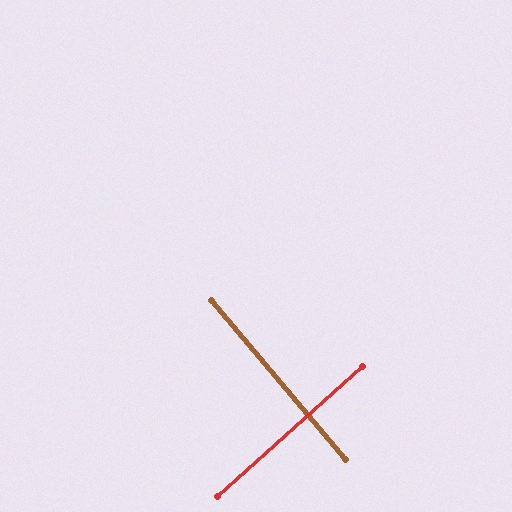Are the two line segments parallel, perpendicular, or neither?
Perpendicular — they meet at approximately 88°.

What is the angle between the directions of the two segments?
Approximately 88 degrees.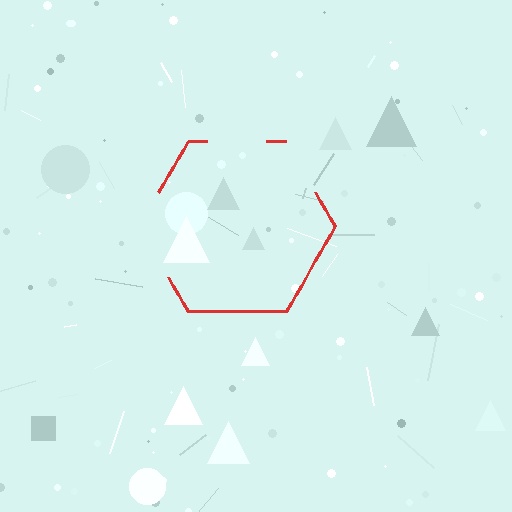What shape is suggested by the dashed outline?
The dashed outline suggests a hexagon.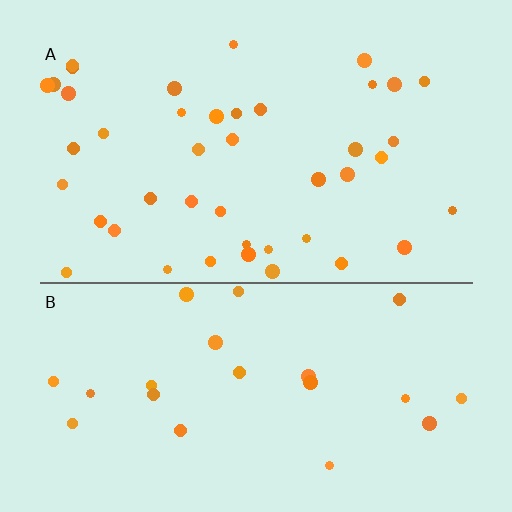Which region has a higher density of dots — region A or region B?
A (the top).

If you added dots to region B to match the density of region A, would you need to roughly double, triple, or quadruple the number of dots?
Approximately double.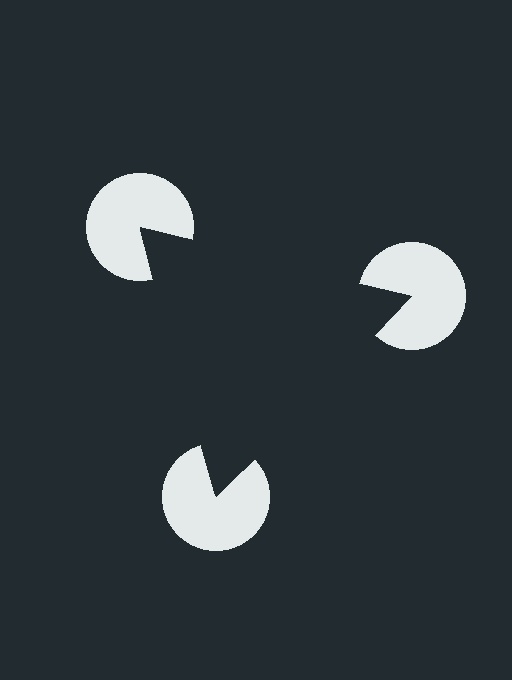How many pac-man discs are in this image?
There are 3 — one at each vertex of the illusory triangle.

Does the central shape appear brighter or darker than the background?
It typically appears slightly darker than the background, even though no actual brightness change is drawn.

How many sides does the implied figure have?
3 sides.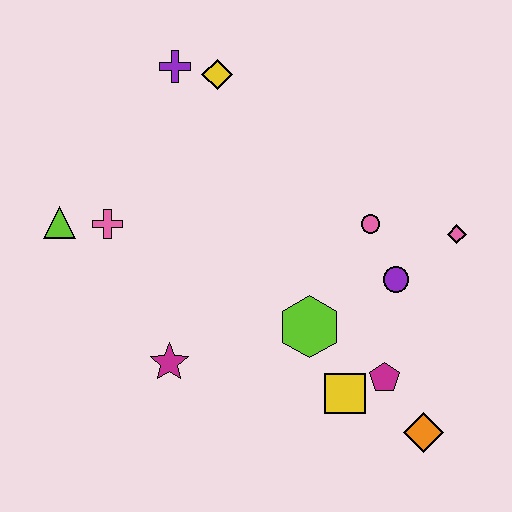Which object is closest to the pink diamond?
The purple circle is closest to the pink diamond.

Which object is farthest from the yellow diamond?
The orange diamond is farthest from the yellow diamond.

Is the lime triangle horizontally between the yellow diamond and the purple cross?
No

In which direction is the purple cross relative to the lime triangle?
The purple cross is above the lime triangle.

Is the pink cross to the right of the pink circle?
No